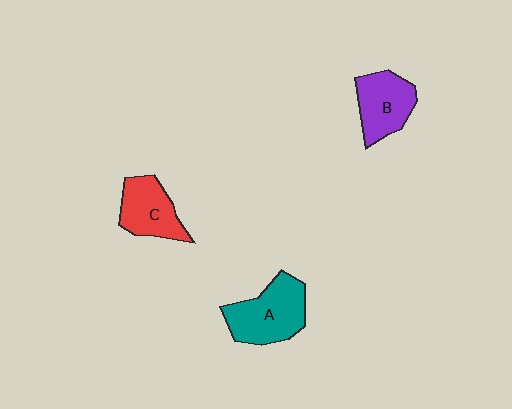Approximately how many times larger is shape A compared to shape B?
Approximately 1.3 times.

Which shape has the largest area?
Shape A (teal).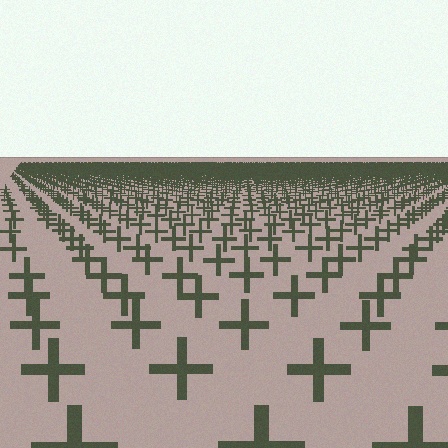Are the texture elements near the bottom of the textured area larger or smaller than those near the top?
Larger. Near the bottom, elements are closer to the viewer and appear at a bigger on-screen size.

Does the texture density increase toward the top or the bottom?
Density increases toward the top.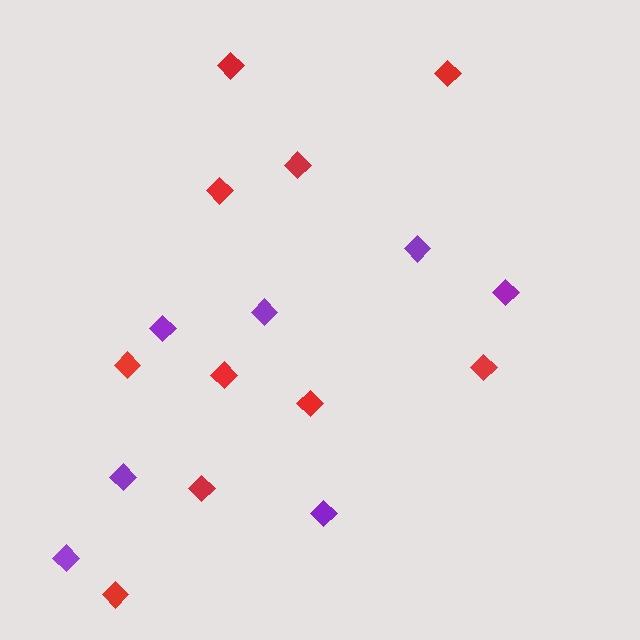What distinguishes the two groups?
There are 2 groups: one group of purple diamonds (7) and one group of red diamonds (10).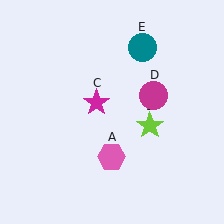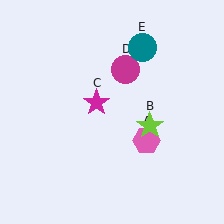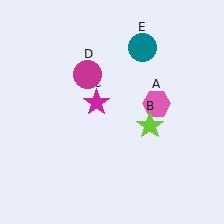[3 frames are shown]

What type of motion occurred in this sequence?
The pink hexagon (object A), magenta circle (object D) rotated counterclockwise around the center of the scene.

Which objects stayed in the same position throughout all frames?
Lime star (object B) and magenta star (object C) and teal circle (object E) remained stationary.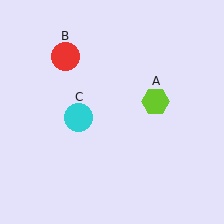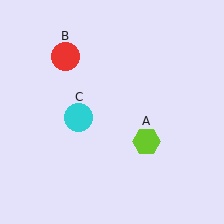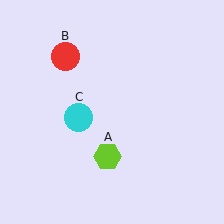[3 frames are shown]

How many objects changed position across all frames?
1 object changed position: lime hexagon (object A).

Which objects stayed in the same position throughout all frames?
Red circle (object B) and cyan circle (object C) remained stationary.